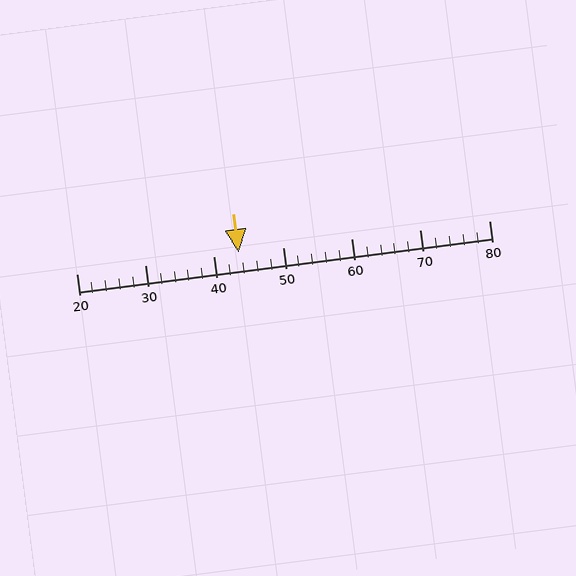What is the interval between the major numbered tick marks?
The major tick marks are spaced 10 units apart.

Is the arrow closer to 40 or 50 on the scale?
The arrow is closer to 40.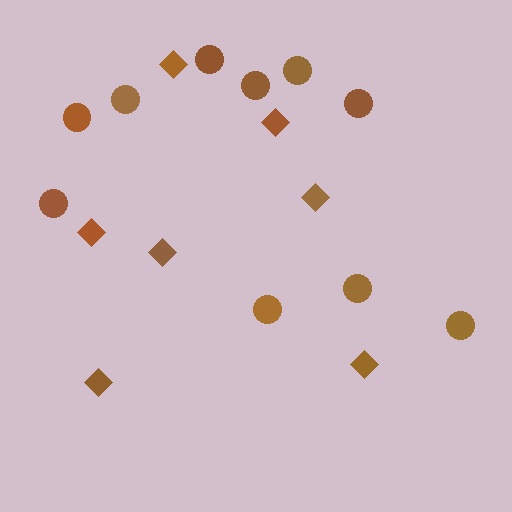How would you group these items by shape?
There are 2 groups: one group of diamonds (7) and one group of circles (10).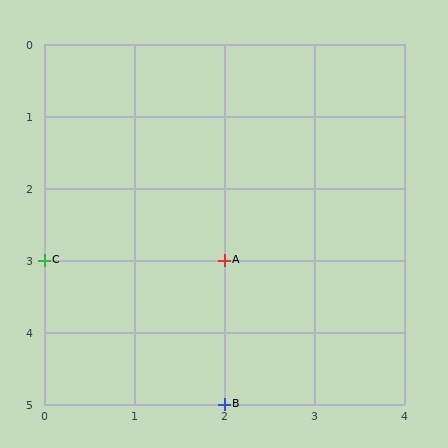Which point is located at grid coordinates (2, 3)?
Point A is at (2, 3).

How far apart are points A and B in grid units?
Points A and B are 2 rows apart.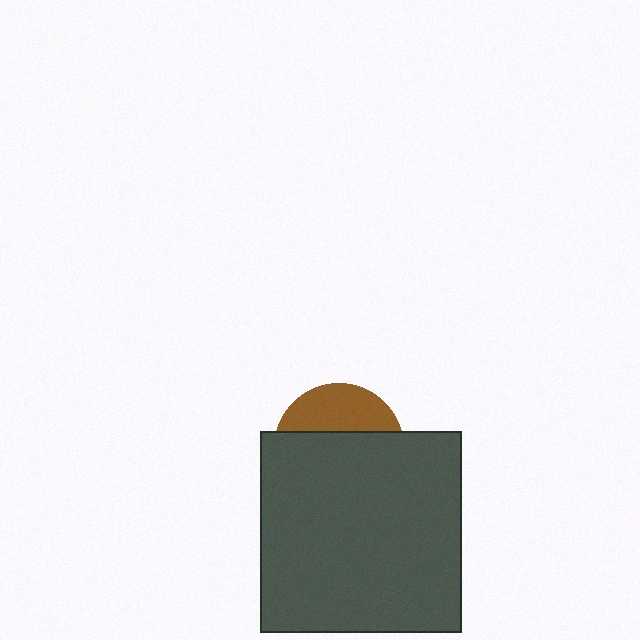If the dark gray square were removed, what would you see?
You would see the complete brown circle.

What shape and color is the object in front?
The object in front is a dark gray square.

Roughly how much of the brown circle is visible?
A small part of it is visible (roughly 34%).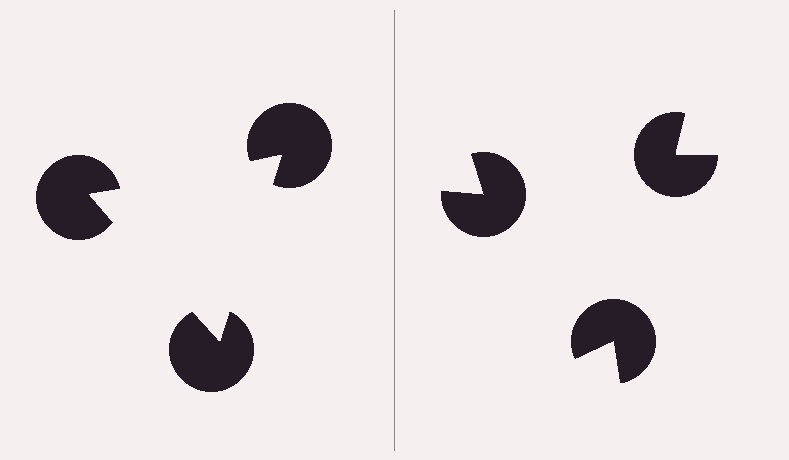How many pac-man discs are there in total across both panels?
6 — 3 on each side.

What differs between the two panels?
The pac-man discs are positioned identically on both sides; only the wedge orientations differ. On the left they align to a triangle; on the right they are misaligned.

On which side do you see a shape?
An illusory triangle appears on the left side. On the right side the wedge cuts are rotated, so no coherent shape forms.